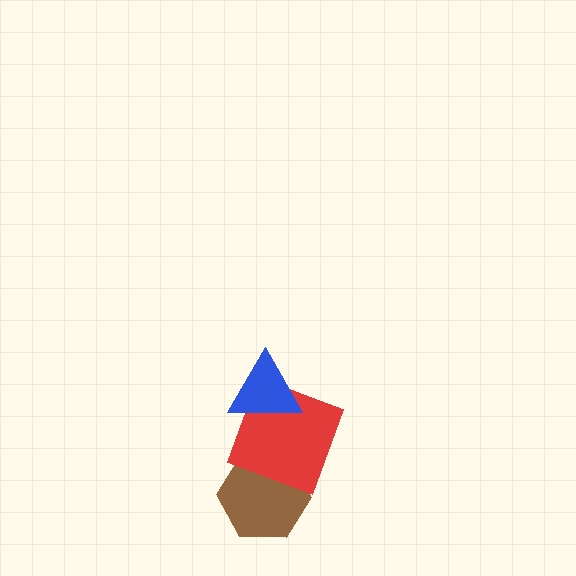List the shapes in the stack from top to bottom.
From top to bottom: the blue triangle, the red square, the brown hexagon.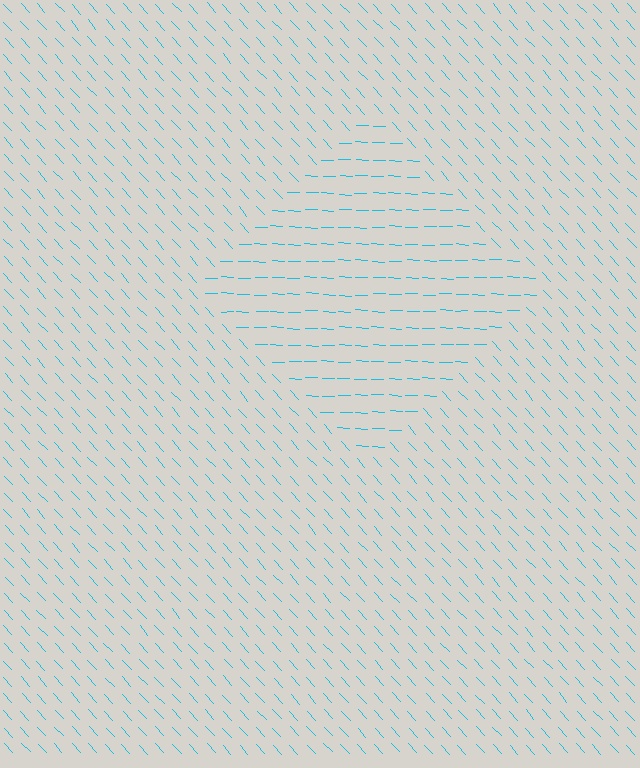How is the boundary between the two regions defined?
The boundary is defined purely by a change in line orientation (approximately 45 degrees difference). All lines are the same color and thickness.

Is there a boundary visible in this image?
Yes, there is a texture boundary formed by a change in line orientation.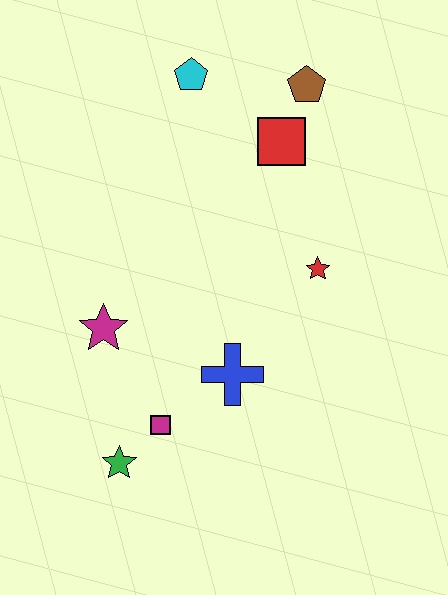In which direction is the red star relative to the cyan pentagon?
The red star is below the cyan pentagon.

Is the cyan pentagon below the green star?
No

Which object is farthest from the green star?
The brown pentagon is farthest from the green star.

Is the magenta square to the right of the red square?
No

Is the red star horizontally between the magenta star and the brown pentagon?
No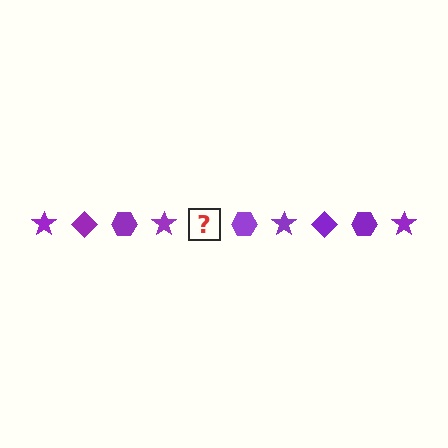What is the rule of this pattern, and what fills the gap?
The rule is that the pattern cycles through star, diamond, hexagon shapes in purple. The gap should be filled with a purple diamond.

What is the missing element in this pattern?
The missing element is a purple diamond.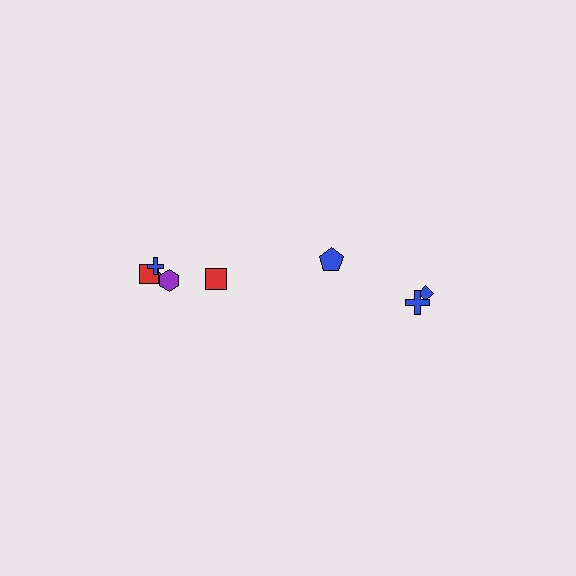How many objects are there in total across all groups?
There are 8 objects.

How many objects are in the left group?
There are 5 objects.